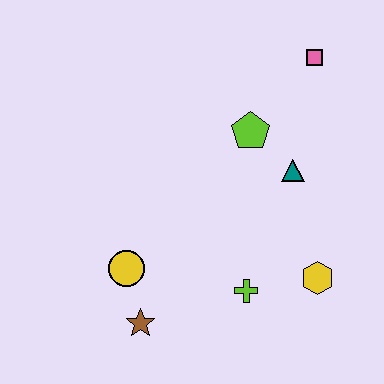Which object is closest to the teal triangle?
The lime pentagon is closest to the teal triangle.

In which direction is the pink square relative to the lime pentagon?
The pink square is above the lime pentagon.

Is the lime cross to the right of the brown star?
Yes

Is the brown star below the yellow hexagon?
Yes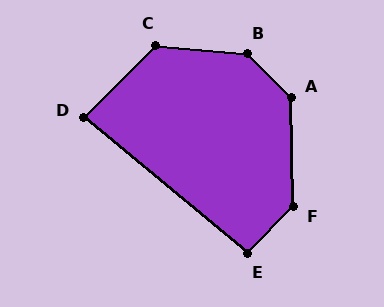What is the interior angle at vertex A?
Approximately 136 degrees (obtuse).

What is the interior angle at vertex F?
Approximately 135 degrees (obtuse).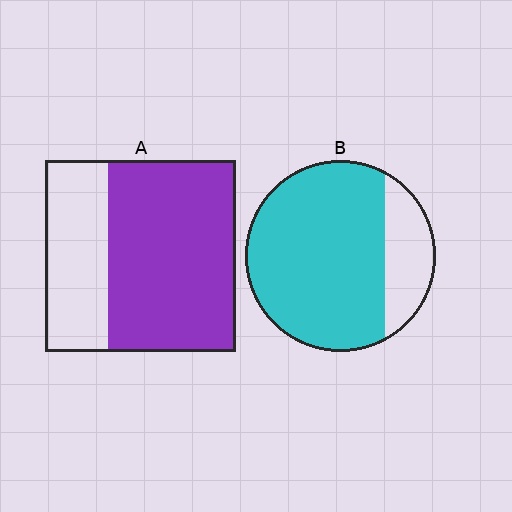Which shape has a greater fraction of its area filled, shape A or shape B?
Shape B.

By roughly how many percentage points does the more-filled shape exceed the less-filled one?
By roughly 10 percentage points (B over A).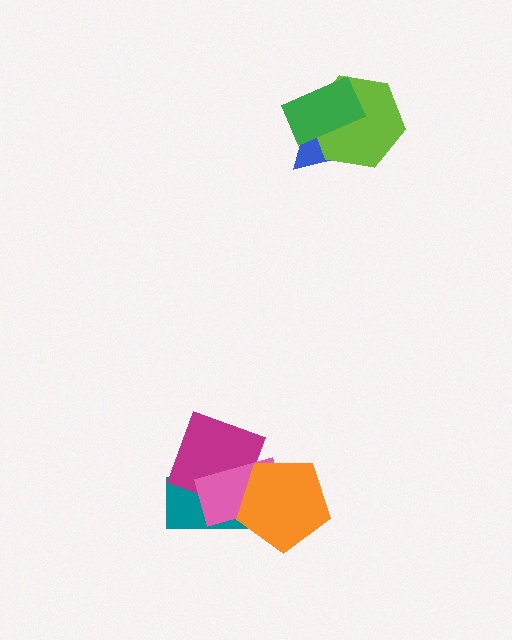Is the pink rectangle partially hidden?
Yes, it is partially covered by another shape.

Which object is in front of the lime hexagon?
The green rectangle is in front of the lime hexagon.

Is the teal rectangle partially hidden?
Yes, it is partially covered by another shape.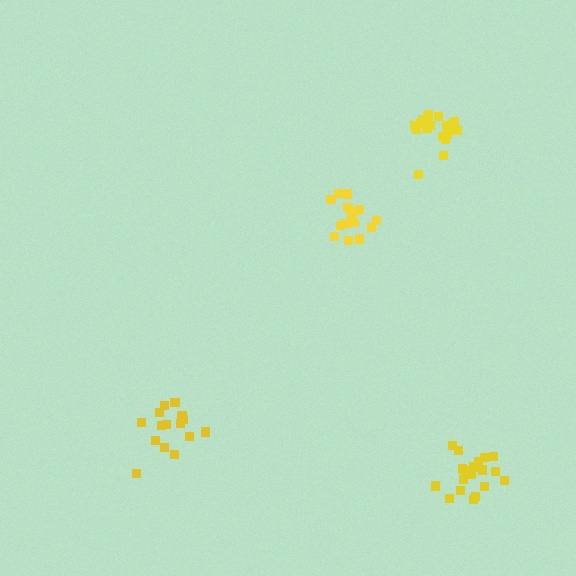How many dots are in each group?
Group 1: 16 dots, Group 2: 19 dots, Group 3: 15 dots, Group 4: 21 dots (71 total).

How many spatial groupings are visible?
There are 4 spatial groupings.